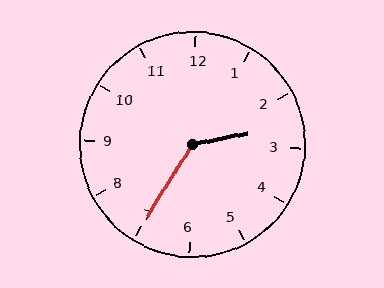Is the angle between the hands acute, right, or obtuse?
It is obtuse.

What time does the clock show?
2:35.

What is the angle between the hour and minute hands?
Approximately 132 degrees.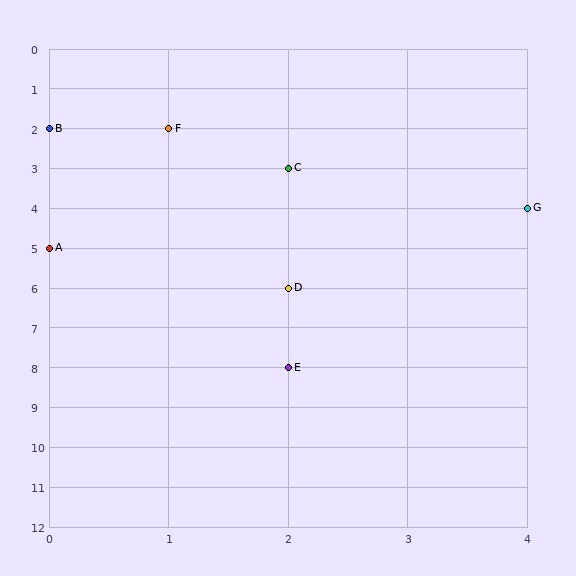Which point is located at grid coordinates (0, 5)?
Point A is at (0, 5).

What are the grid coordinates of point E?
Point E is at grid coordinates (2, 8).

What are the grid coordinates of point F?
Point F is at grid coordinates (1, 2).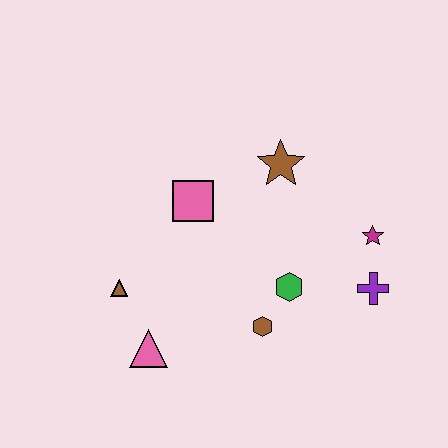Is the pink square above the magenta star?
Yes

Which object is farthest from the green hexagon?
The brown triangle is farthest from the green hexagon.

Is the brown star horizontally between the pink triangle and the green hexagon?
Yes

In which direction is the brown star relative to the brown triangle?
The brown star is to the right of the brown triangle.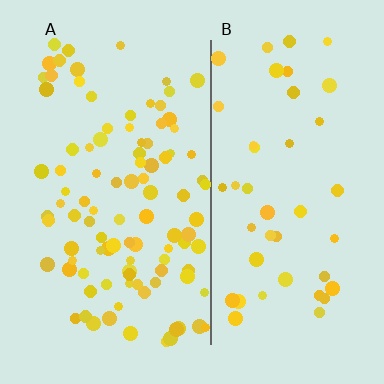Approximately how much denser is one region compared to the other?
Approximately 2.2× — region A over region B.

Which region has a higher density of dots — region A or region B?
A (the left).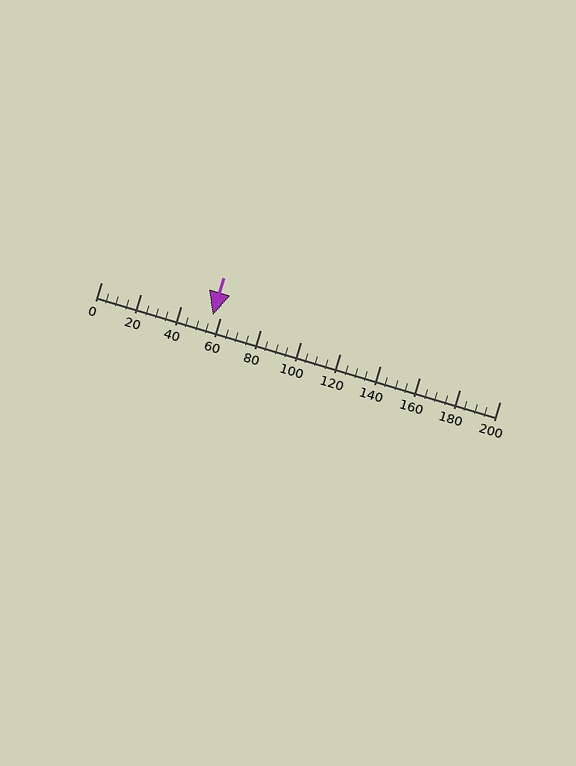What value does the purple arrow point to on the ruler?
The purple arrow points to approximately 56.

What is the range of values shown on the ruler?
The ruler shows values from 0 to 200.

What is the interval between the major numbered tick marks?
The major tick marks are spaced 20 units apart.